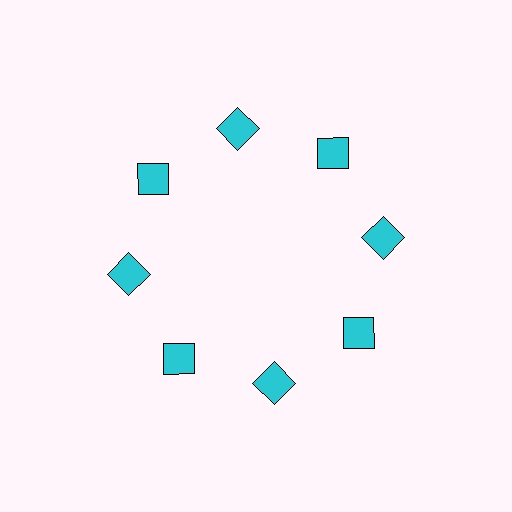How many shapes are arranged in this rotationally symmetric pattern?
There are 8 shapes, arranged in 8 groups of 1.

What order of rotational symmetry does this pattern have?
This pattern has 8-fold rotational symmetry.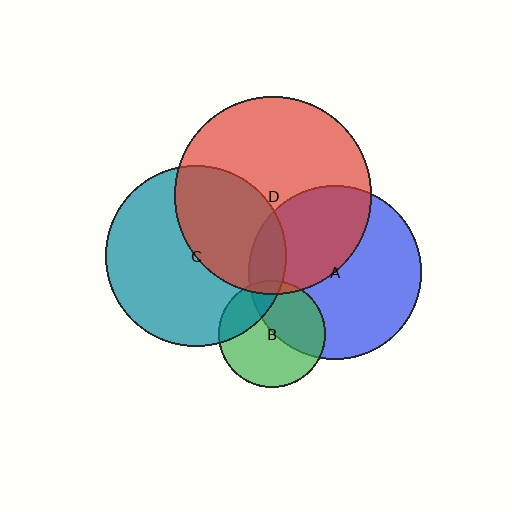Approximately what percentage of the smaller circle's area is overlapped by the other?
Approximately 5%.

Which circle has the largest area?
Circle D (red).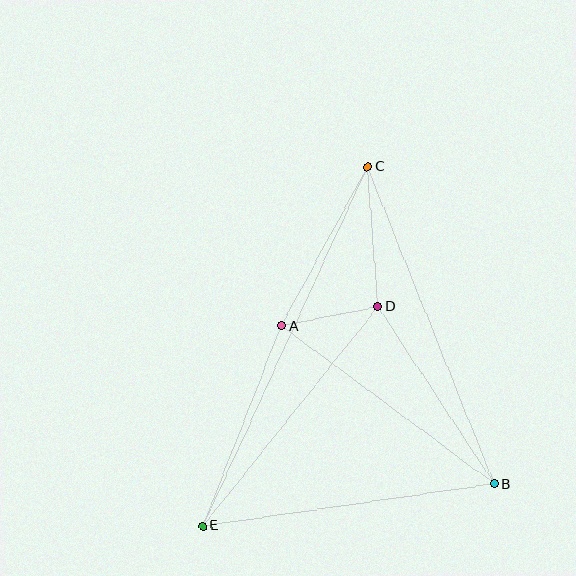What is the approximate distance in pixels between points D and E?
The distance between D and E is approximately 281 pixels.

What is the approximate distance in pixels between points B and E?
The distance between B and E is approximately 294 pixels.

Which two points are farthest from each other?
Points C and E are farthest from each other.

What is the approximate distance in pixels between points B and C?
The distance between B and C is approximately 341 pixels.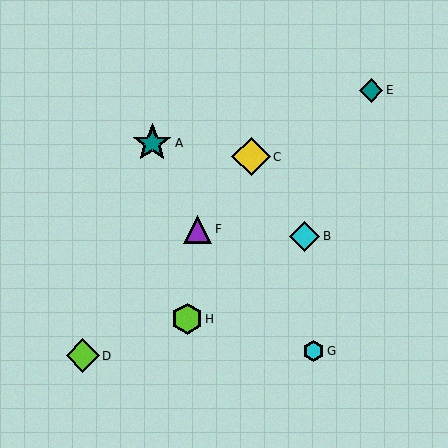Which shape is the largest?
The teal star (labeled A) is the largest.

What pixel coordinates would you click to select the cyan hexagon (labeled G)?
Click at (314, 351) to select the cyan hexagon G.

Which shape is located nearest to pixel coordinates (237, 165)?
The yellow diamond (labeled C) at (251, 157) is nearest to that location.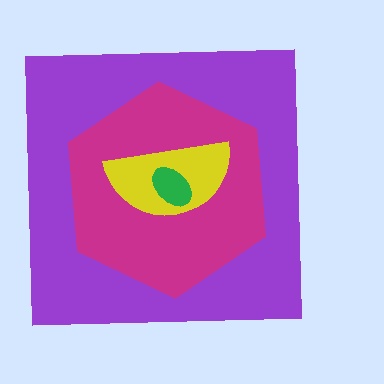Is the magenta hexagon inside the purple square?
Yes.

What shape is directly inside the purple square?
The magenta hexagon.